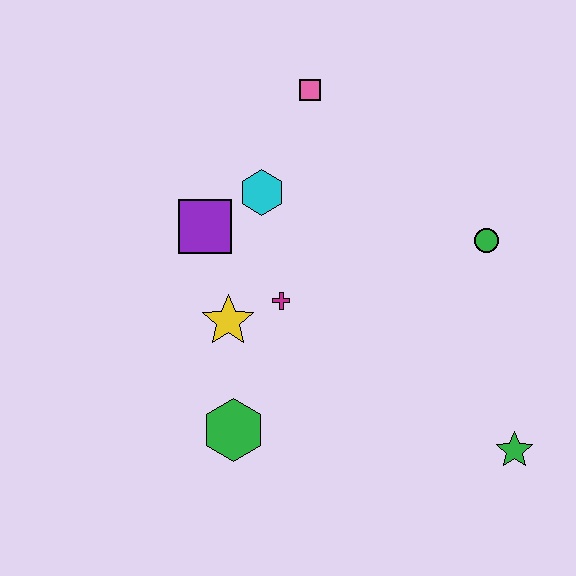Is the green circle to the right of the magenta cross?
Yes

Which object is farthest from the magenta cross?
The green star is farthest from the magenta cross.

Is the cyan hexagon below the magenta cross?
No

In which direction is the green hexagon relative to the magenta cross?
The green hexagon is below the magenta cross.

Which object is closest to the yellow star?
The magenta cross is closest to the yellow star.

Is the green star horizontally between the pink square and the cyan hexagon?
No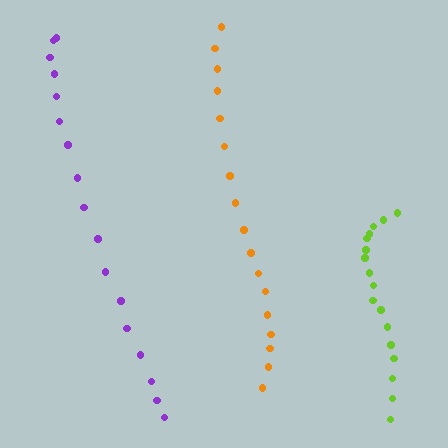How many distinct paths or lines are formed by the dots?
There are 3 distinct paths.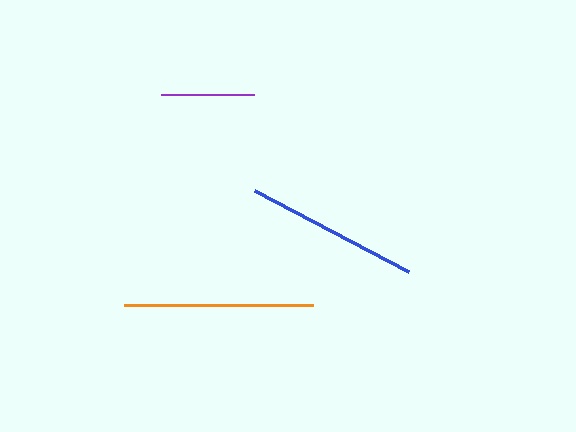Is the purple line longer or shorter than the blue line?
The blue line is longer than the purple line.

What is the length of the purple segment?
The purple segment is approximately 93 pixels long.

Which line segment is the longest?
The orange line is the longest at approximately 190 pixels.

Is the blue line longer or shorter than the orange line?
The orange line is longer than the blue line.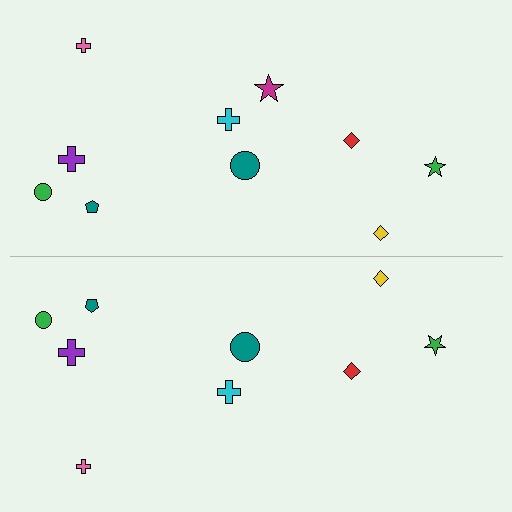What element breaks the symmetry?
A magenta star is missing from the bottom side.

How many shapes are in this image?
There are 19 shapes in this image.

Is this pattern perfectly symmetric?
No, the pattern is not perfectly symmetric. A magenta star is missing from the bottom side.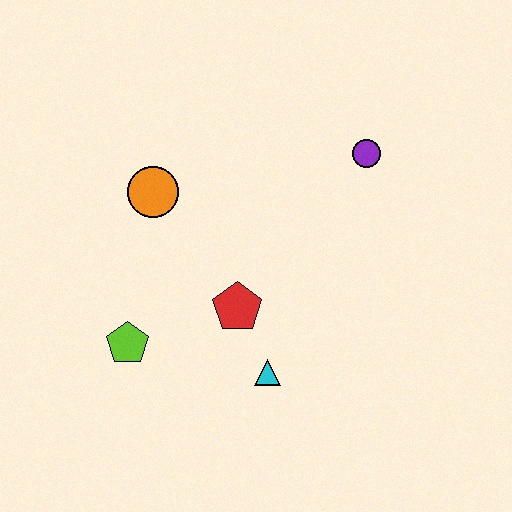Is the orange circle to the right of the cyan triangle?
No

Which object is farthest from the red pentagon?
The purple circle is farthest from the red pentagon.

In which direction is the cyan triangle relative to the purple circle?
The cyan triangle is below the purple circle.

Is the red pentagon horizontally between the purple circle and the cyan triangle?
No